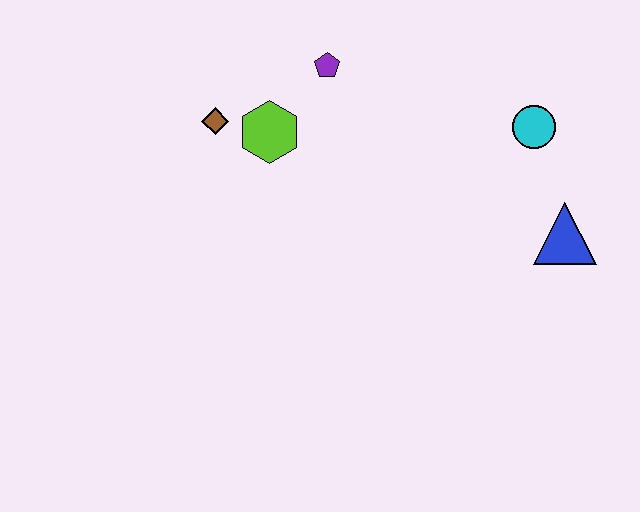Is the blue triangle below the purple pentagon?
Yes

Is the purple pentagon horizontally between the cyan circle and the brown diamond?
Yes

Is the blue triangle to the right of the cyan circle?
Yes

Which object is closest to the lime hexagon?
The brown diamond is closest to the lime hexagon.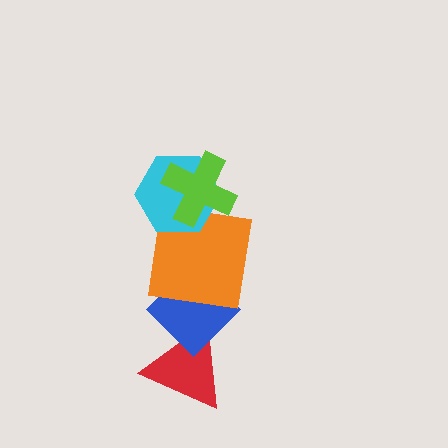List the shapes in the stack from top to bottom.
From top to bottom: the lime cross, the cyan hexagon, the orange square, the blue diamond, the red triangle.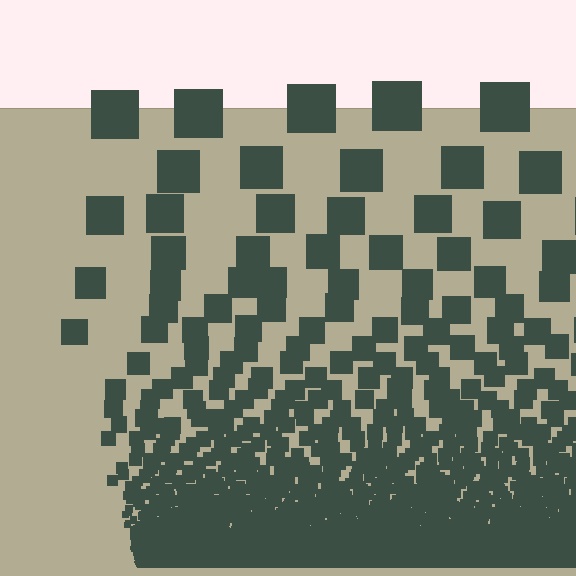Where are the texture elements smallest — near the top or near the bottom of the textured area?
Near the bottom.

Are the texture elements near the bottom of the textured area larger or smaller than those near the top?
Smaller. The gradient is inverted — elements near the bottom are smaller and denser.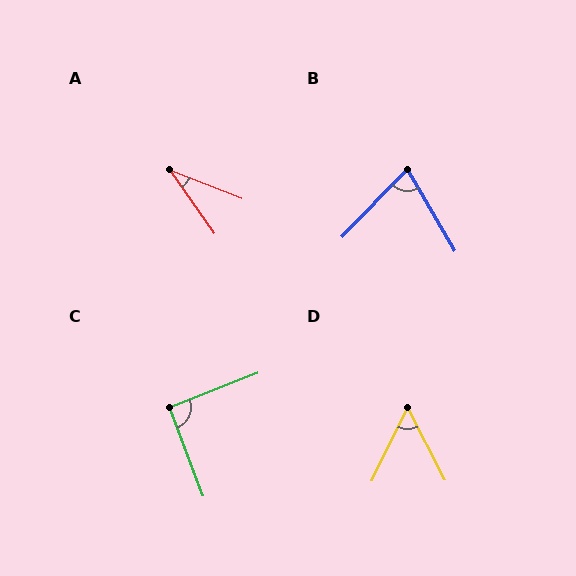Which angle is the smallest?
A, at approximately 33 degrees.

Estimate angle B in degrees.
Approximately 75 degrees.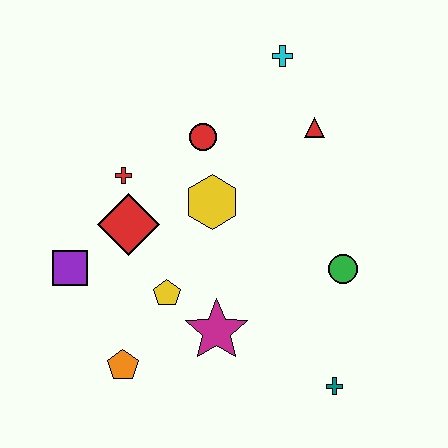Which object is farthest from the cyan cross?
The orange pentagon is farthest from the cyan cross.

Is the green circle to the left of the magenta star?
No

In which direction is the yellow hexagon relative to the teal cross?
The yellow hexagon is above the teal cross.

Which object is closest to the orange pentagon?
The yellow pentagon is closest to the orange pentagon.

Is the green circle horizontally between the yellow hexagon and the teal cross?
No